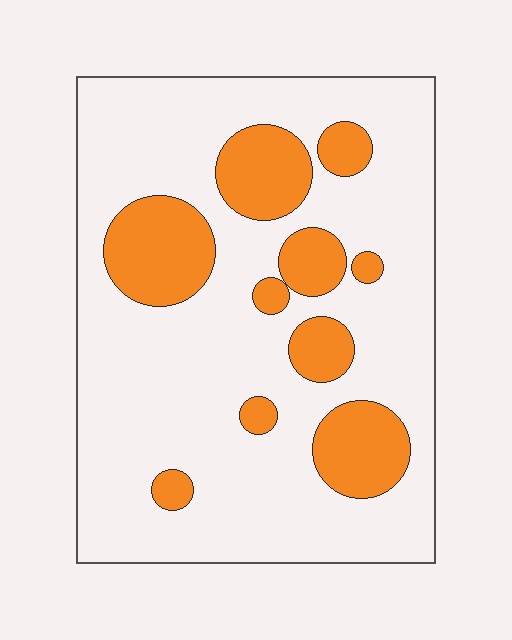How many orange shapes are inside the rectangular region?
10.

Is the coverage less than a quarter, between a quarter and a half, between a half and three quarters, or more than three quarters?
Less than a quarter.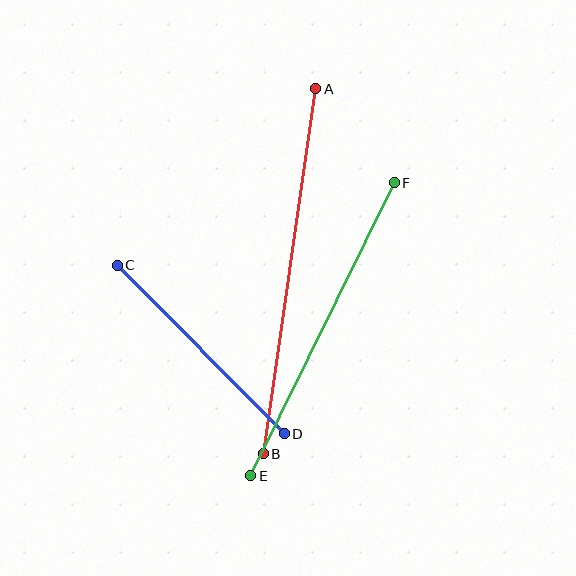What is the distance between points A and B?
The distance is approximately 368 pixels.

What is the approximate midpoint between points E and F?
The midpoint is at approximately (323, 329) pixels.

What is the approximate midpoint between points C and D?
The midpoint is at approximately (201, 349) pixels.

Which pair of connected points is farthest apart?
Points A and B are farthest apart.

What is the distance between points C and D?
The distance is approximately 237 pixels.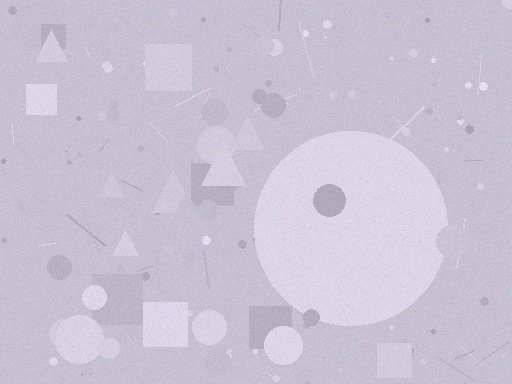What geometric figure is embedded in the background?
A circle is embedded in the background.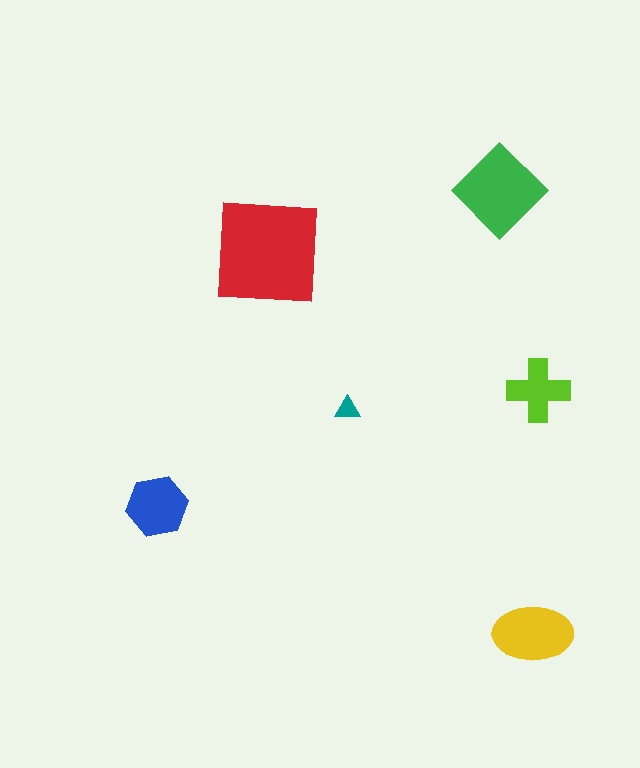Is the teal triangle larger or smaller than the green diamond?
Smaller.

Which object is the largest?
The red square.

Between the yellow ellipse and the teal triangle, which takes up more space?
The yellow ellipse.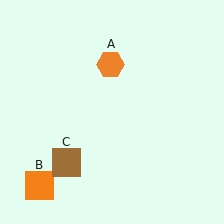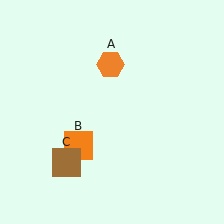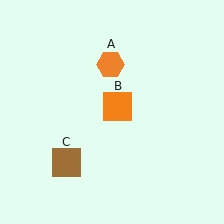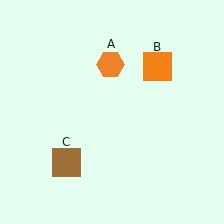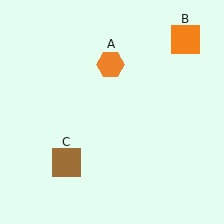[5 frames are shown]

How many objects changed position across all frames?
1 object changed position: orange square (object B).